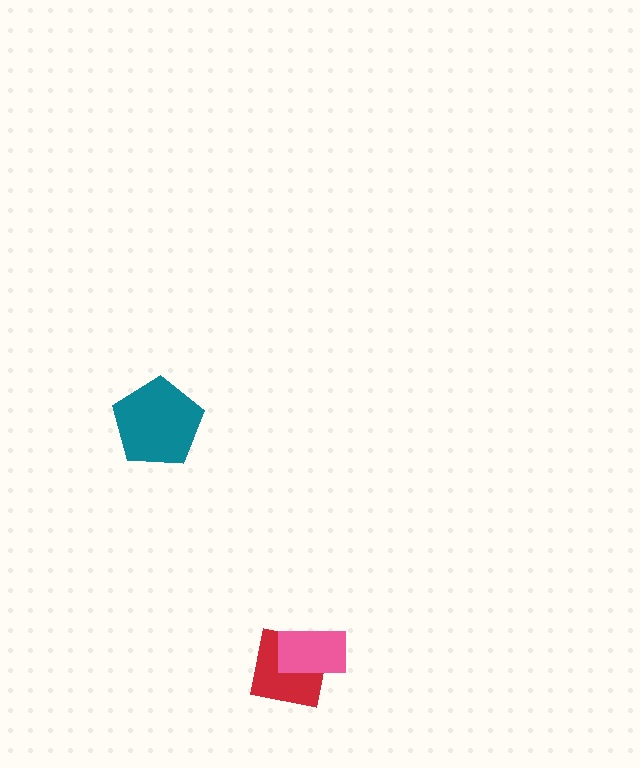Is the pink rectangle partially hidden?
No, no other shape covers it.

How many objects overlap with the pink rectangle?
1 object overlaps with the pink rectangle.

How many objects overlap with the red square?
1 object overlaps with the red square.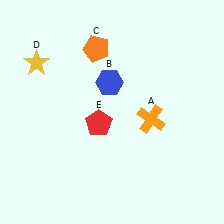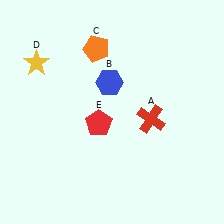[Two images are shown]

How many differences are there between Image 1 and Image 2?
There is 1 difference between the two images.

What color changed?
The cross (A) changed from orange in Image 1 to red in Image 2.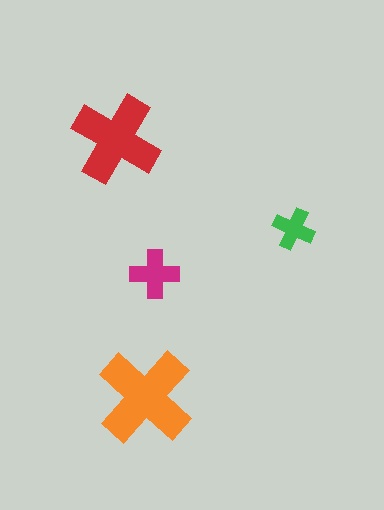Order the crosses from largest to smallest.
the orange one, the red one, the magenta one, the green one.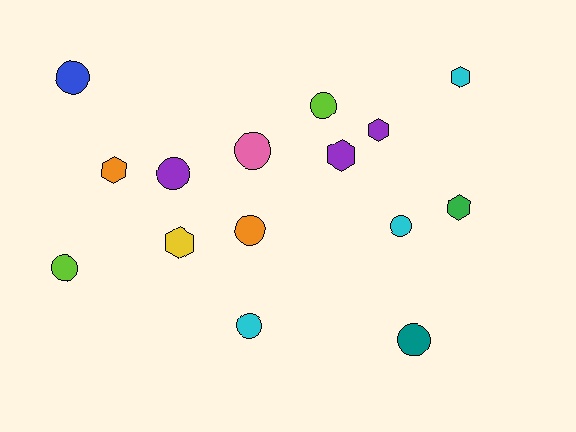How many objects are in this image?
There are 15 objects.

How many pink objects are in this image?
There is 1 pink object.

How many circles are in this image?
There are 9 circles.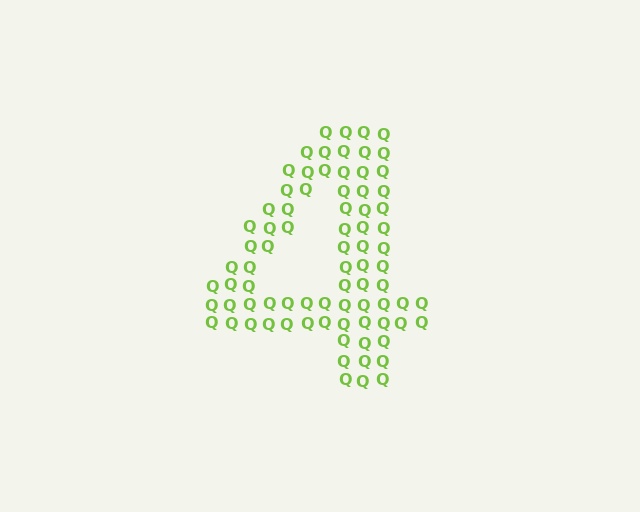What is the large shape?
The large shape is the digit 4.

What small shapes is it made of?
It is made of small letter Q's.